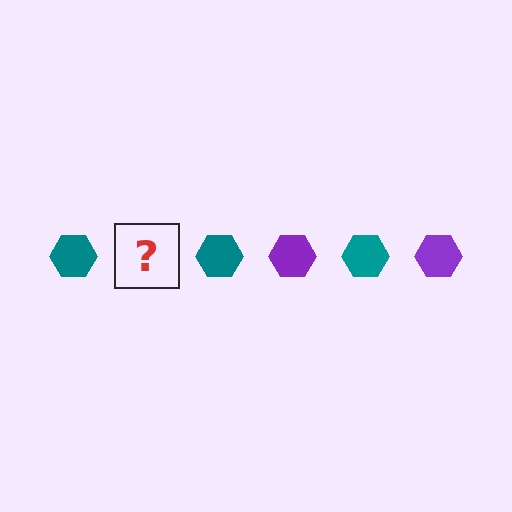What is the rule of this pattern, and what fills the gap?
The rule is that the pattern cycles through teal, purple hexagons. The gap should be filled with a purple hexagon.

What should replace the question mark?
The question mark should be replaced with a purple hexagon.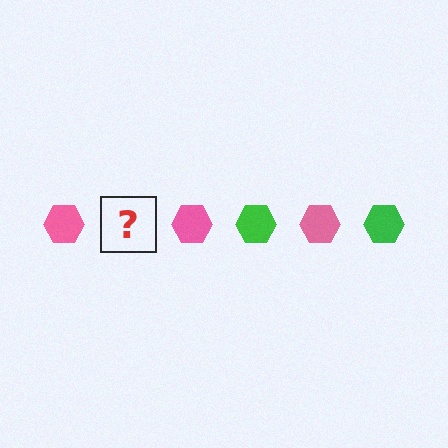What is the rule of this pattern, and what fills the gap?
The rule is that the pattern cycles through pink, green hexagons. The gap should be filled with a green hexagon.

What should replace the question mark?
The question mark should be replaced with a green hexagon.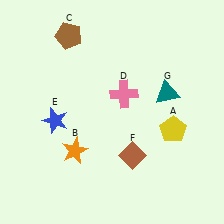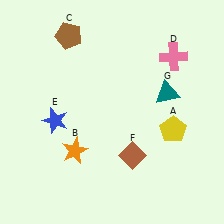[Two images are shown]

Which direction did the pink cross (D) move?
The pink cross (D) moved right.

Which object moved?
The pink cross (D) moved right.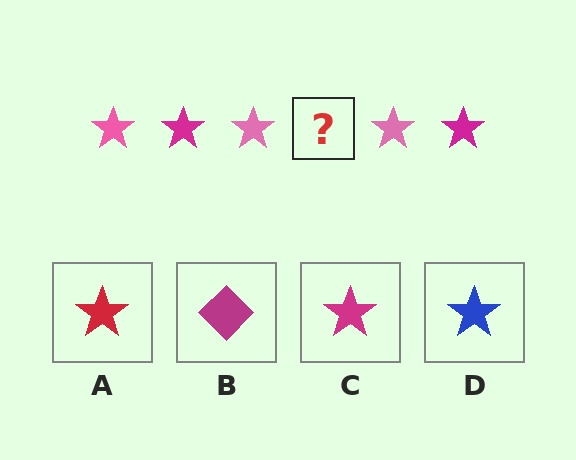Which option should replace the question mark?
Option C.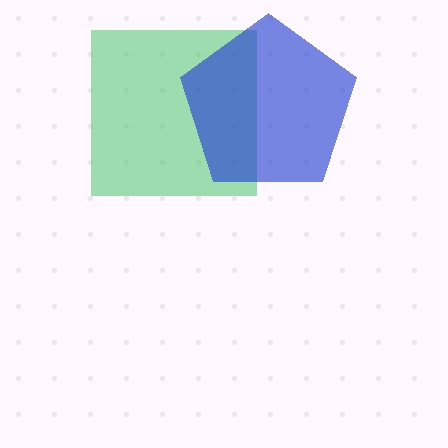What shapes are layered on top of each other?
The layered shapes are: a green square, a blue pentagon.